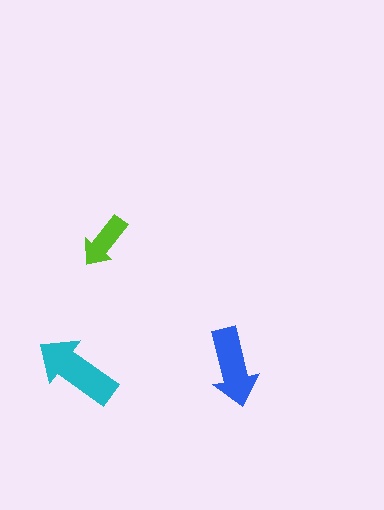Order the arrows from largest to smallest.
the cyan one, the blue one, the lime one.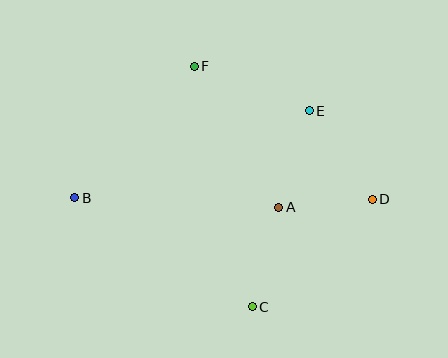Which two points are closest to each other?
Points A and D are closest to each other.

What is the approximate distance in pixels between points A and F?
The distance between A and F is approximately 165 pixels.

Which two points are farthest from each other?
Points B and D are farthest from each other.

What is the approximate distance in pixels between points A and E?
The distance between A and E is approximately 101 pixels.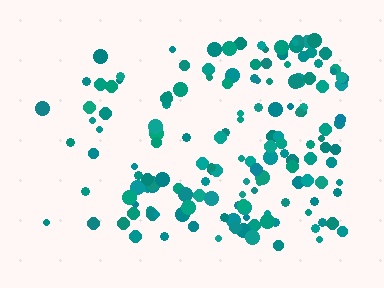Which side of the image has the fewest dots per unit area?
The left.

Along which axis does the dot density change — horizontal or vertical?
Horizontal.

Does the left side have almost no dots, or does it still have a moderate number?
Still a moderate number, just noticeably fewer than the right.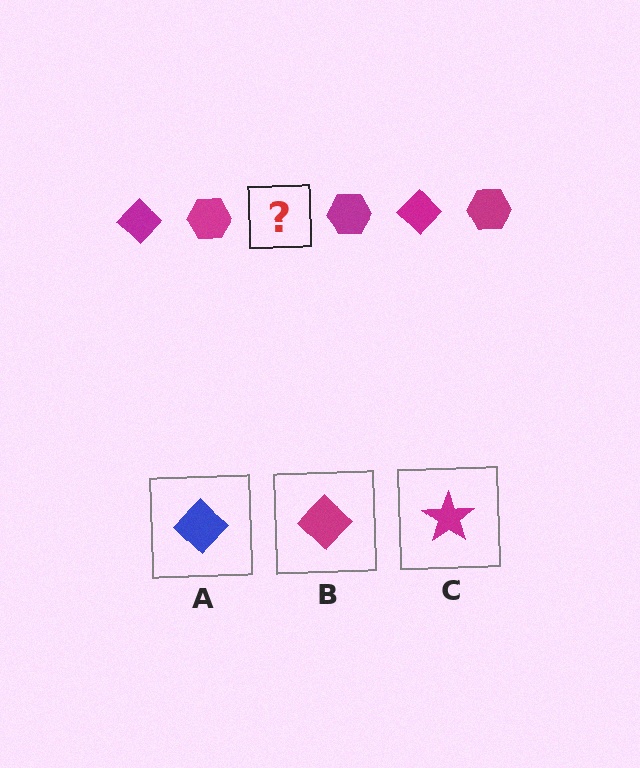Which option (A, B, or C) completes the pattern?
B.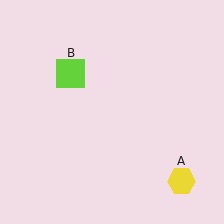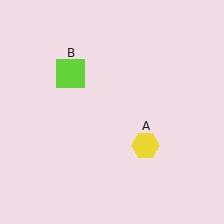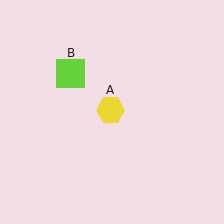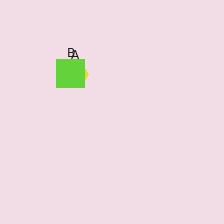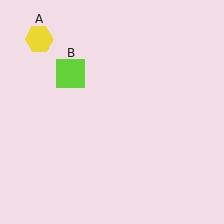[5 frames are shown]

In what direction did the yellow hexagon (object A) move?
The yellow hexagon (object A) moved up and to the left.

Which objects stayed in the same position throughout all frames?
Lime square (object B) remained stationary.